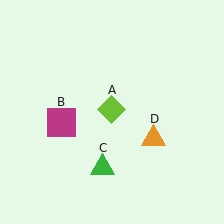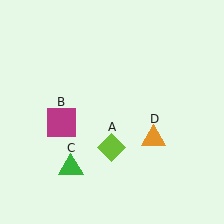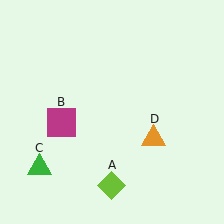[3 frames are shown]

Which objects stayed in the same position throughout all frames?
Magenta square (object B) and orange triangle (object D) remained stationary.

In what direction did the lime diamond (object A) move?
The lime diamond (object A) moved down.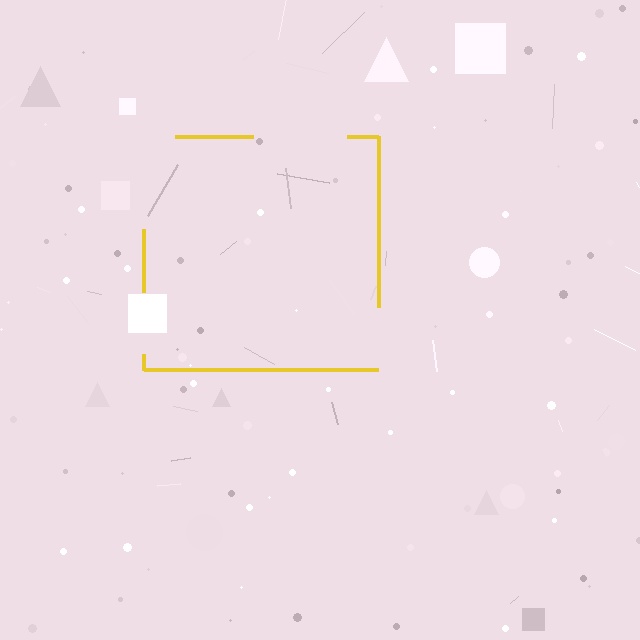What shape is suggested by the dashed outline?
The dashed outline suggests a square.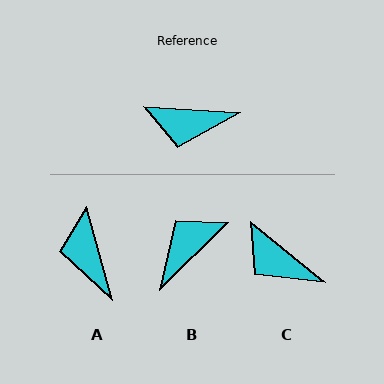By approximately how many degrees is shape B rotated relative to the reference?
Approximately 132 degrees clockwise.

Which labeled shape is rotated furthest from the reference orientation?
B, about 132 degrees away.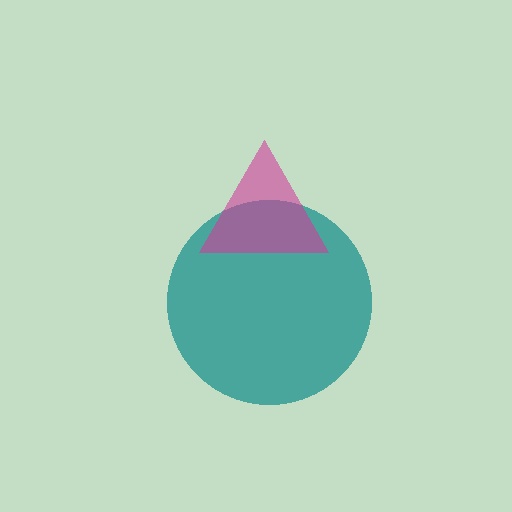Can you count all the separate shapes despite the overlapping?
Yes, there are 2 separate shapes.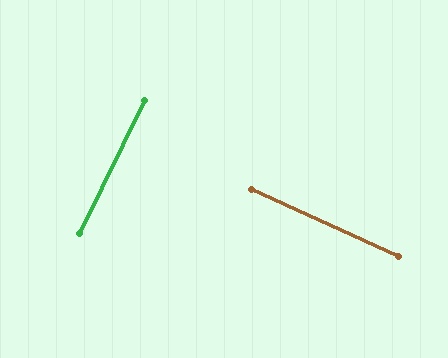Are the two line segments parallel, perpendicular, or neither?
Perpendicular — they meet at approximately 89°.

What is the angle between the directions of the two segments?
Approximately 89 degrees.